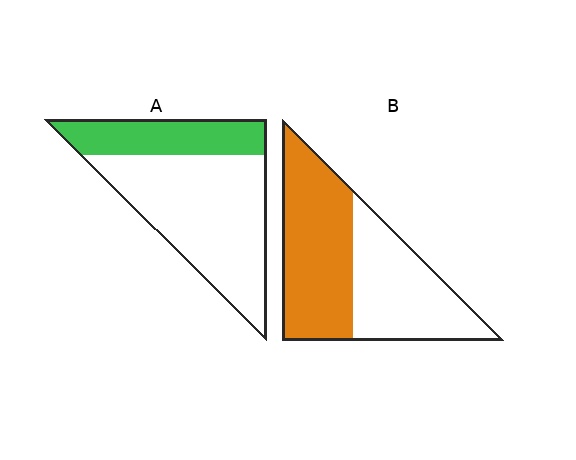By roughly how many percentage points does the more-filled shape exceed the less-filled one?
By roughly 25 percentage points (B over A).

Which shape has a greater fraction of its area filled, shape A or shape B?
Shape B.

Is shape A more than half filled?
No.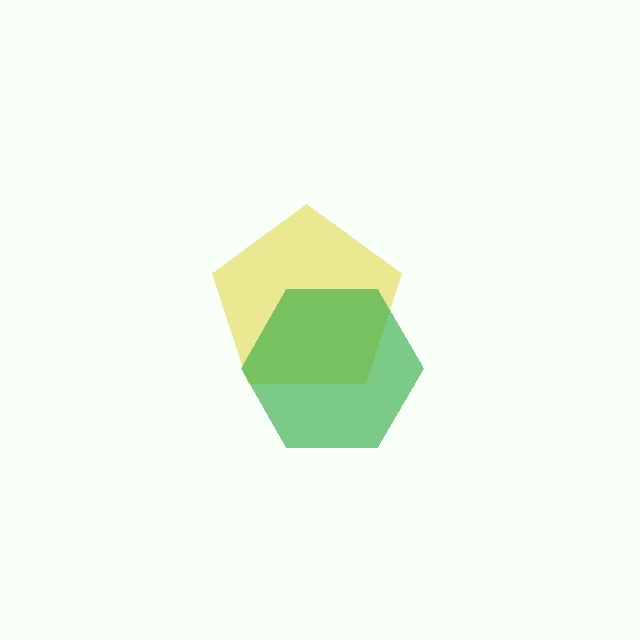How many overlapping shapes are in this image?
There are 2 overlapping shapes in the image.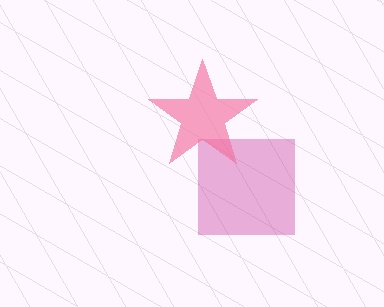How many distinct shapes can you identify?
There are 2 distinct shapes: a magenta square, a pink star.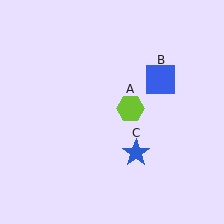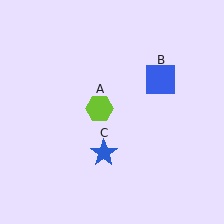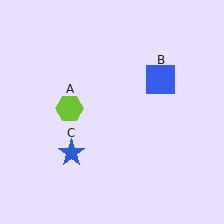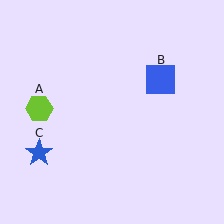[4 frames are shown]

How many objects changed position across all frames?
2 objects changed position: lime hexagon (object A), blue star (object C).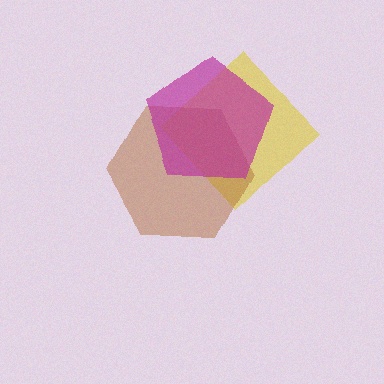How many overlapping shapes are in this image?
There are 3 overlapping shapes in the image.